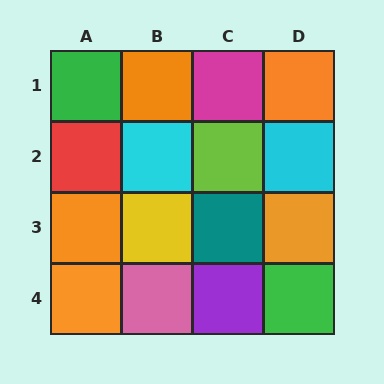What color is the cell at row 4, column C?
Purple.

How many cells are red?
1 cell is red.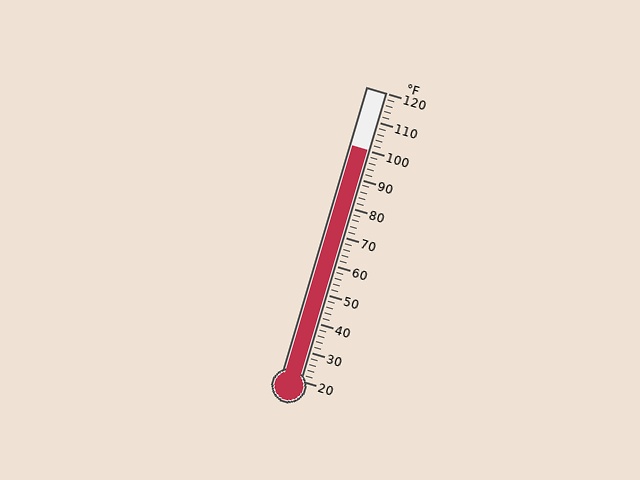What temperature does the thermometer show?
The thermometer shows approximately 100°F.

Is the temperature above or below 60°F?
The temperature is above 60°F.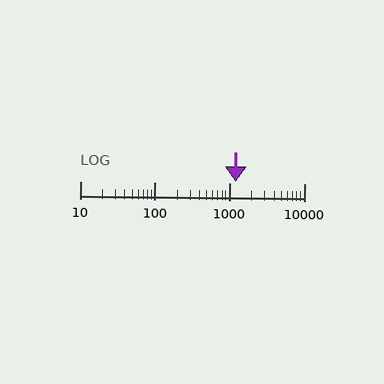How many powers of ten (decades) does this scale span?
The scale spans 3 decades, from 10 to 10000.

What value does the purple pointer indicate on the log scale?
The pointer indicates approximately 1200.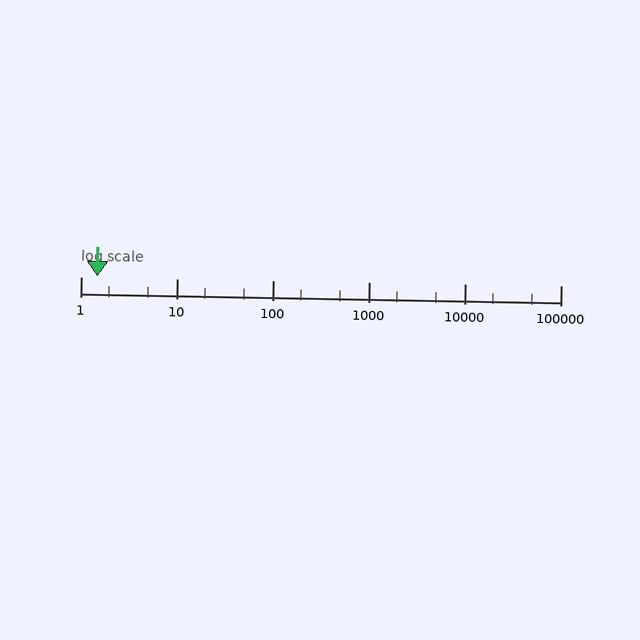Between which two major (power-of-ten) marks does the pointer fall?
The pointer is between 1 and 10.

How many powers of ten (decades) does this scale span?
The scale spans 5 decades, from 1 to 100000.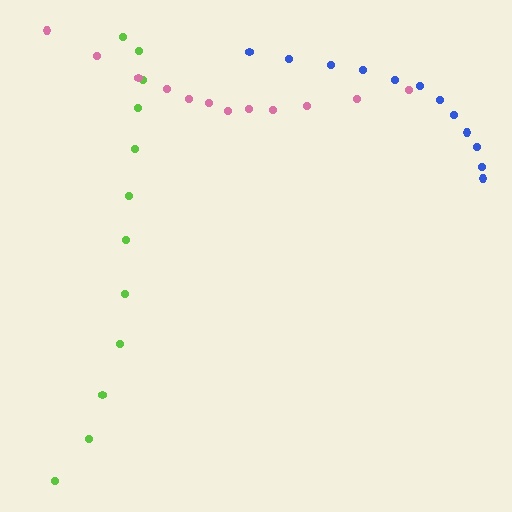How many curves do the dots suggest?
There are 3 distinct paths.